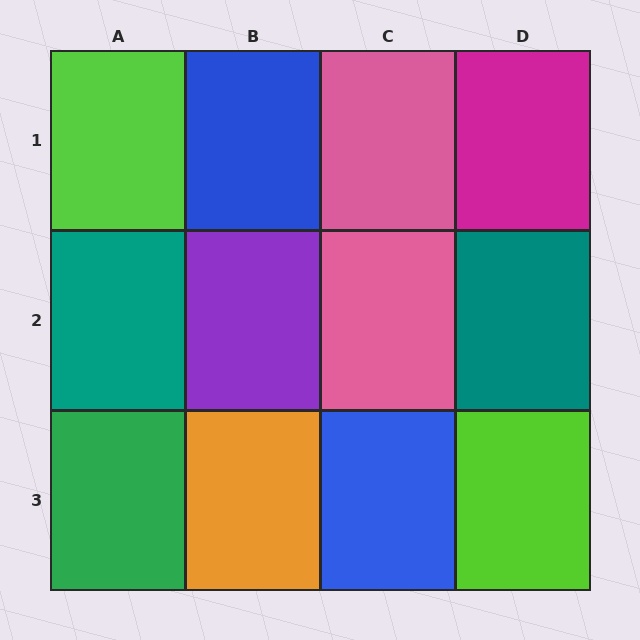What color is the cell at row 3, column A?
Green.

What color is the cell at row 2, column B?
Purple.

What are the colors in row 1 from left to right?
Lime, blue, pink, magenta.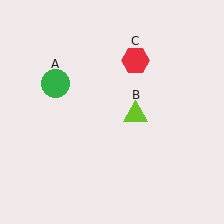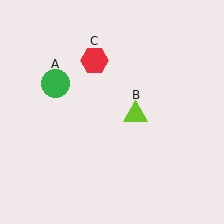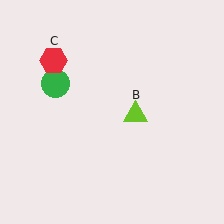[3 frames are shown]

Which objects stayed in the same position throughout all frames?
Green circle (object A) and lime triangle (object B) remained stationary.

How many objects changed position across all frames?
1 object changed position: red hexagon (object C).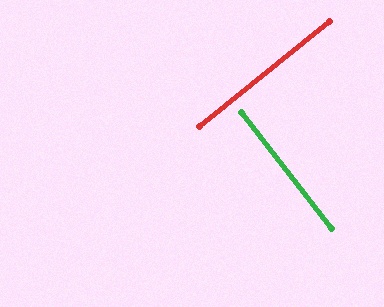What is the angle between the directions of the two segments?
Approximately 89 degrees.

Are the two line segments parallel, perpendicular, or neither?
Perpendicular — they meet at approximately 89°.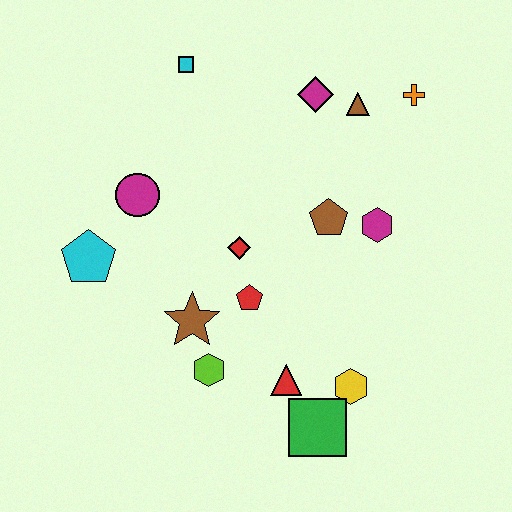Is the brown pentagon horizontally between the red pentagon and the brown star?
No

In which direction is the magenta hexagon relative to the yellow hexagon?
The magenta hexagon is above the yellow hexagon.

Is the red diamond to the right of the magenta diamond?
No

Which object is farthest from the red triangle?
The cyan square is farthest from the red triangle.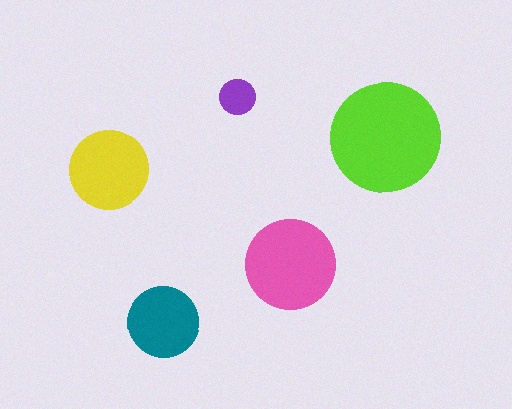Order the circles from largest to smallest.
the lime one, the pink one, the yellow one, the teal one, the purple one.